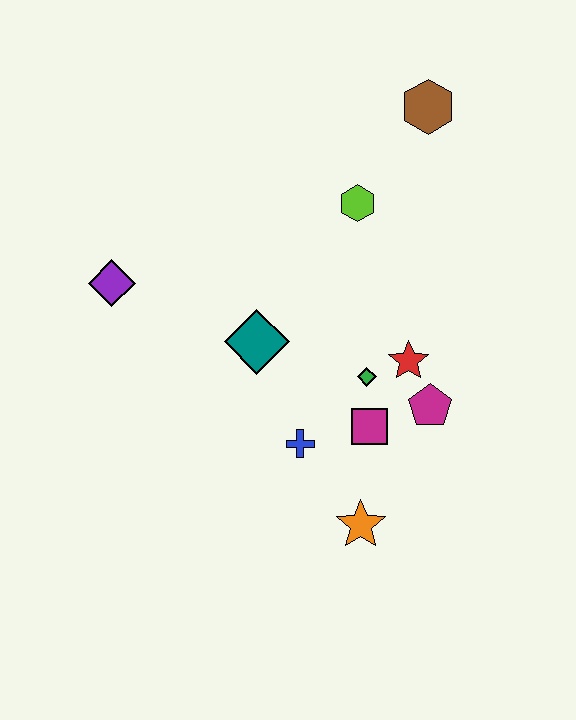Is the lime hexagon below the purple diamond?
No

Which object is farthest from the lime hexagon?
The orange star is farthest from the lime hexagon.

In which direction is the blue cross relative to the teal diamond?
The blue cross is below the teal diamond.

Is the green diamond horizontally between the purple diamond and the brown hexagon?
Yes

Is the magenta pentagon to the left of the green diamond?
No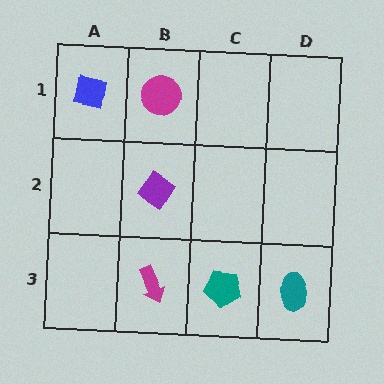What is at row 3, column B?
A magenta arrow.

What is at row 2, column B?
A purple diamond.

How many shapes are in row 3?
3 shapes.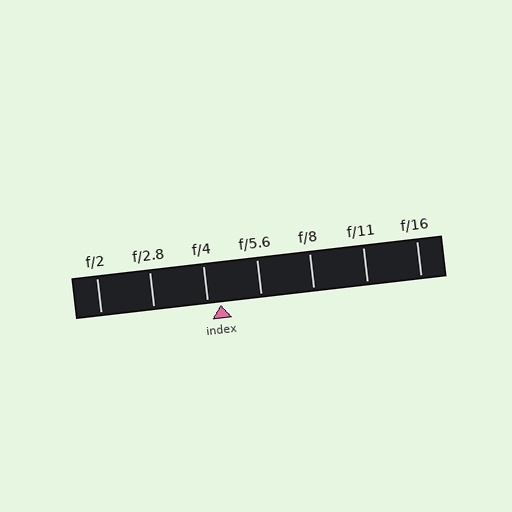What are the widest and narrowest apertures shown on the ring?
The widest aperture shown is f/2 and the narrowest is f/16.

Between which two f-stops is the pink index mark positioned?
The index mark is between f/4 and f/5.6.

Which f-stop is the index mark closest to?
The index mark is closest to f/4.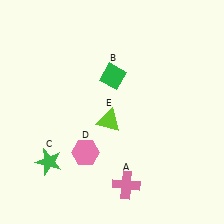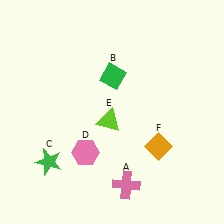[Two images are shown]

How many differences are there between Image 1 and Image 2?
There is 1 difference between the two images.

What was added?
An orange diamond (F) was added in Image 2.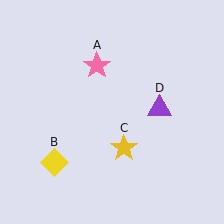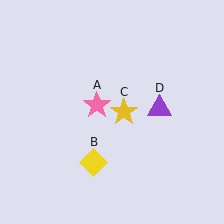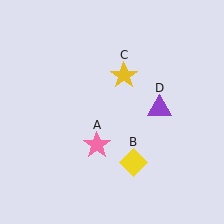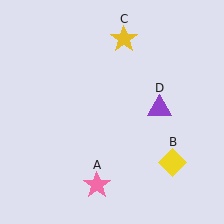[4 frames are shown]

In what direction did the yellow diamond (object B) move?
The yellow diamond (object B) moved right.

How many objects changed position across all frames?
3 objects changed position: pink star (object A), yellow diamond (object B), yellow star (object C).